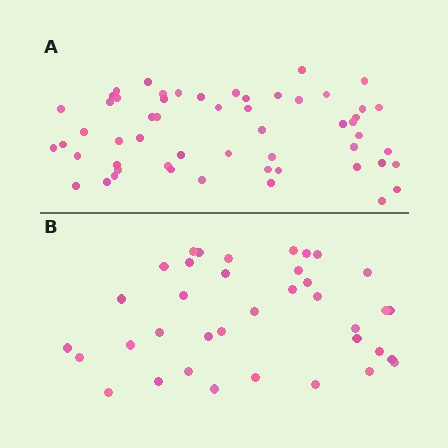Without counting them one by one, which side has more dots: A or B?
Region A (the top region) has more dots.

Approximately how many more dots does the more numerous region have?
Region A has approximately 20 more dots than region B.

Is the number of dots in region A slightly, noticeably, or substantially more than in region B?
Region A has substantially more. The ratio is roughly 1.5 to 1.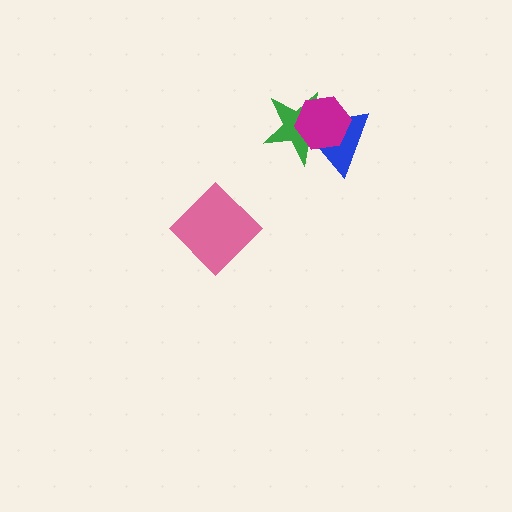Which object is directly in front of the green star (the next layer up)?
The blue triangle is directly in front of the green star.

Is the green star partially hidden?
Yes, it is partially covered by another shape.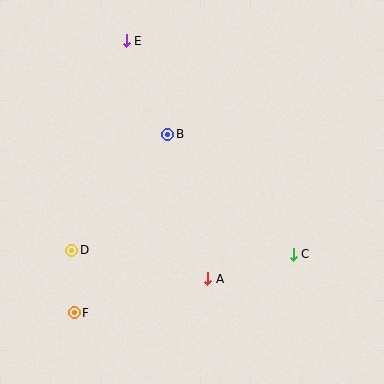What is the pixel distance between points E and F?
The distance between E and F is 277 pixels.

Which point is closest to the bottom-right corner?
Point C is closest to the bottom-right corner.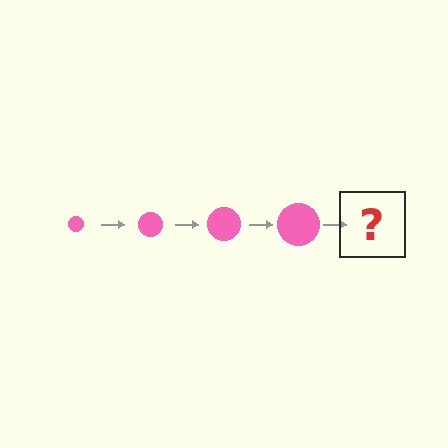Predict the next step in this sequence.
The next step is a pink circle, larger than the previous one.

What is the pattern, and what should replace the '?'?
The pattern is that the circle gets progressively larger each step. The '?' should be a pink circle, larger than the previous one.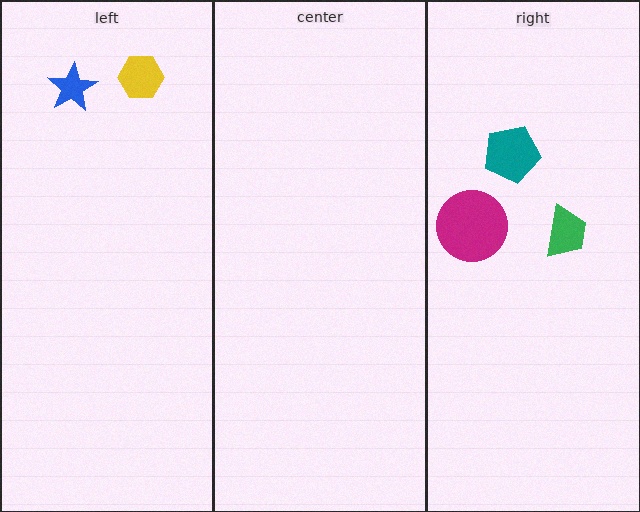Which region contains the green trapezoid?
The right region.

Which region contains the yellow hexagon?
The left region.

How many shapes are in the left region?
2.